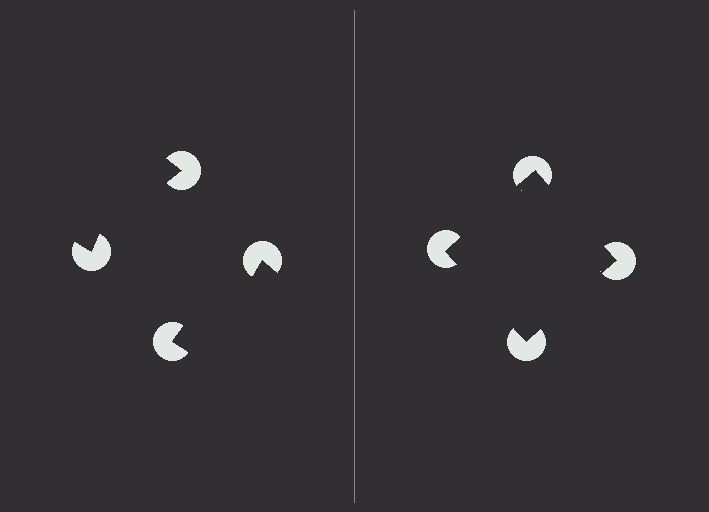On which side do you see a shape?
An illusory square appears on the right side. On the left side the wedge cuts are rotated, so no coherent shape forms.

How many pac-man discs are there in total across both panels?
8 — 4 on each side.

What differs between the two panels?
The pac-man discs are positioned identically on both sides; only the wedge orientations differ. On the right they align to a square; on the left they are misaligned.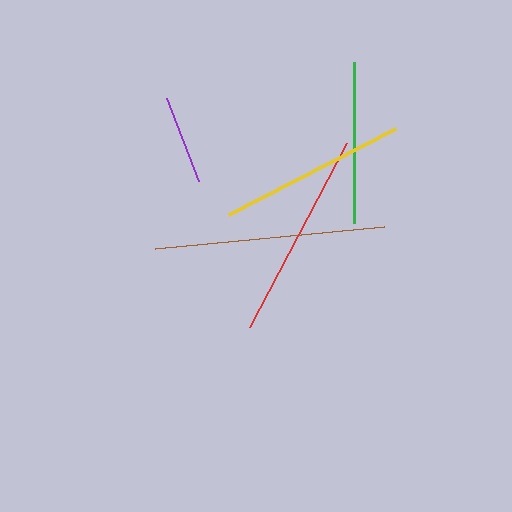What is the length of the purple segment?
The purple segment is approximately 89 pixels long.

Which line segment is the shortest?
The purple line is the shortest at approximately 89 pixels.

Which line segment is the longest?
The brown line is the longest at approximately 230 pixels.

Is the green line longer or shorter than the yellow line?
The yellow line is longer than the green line.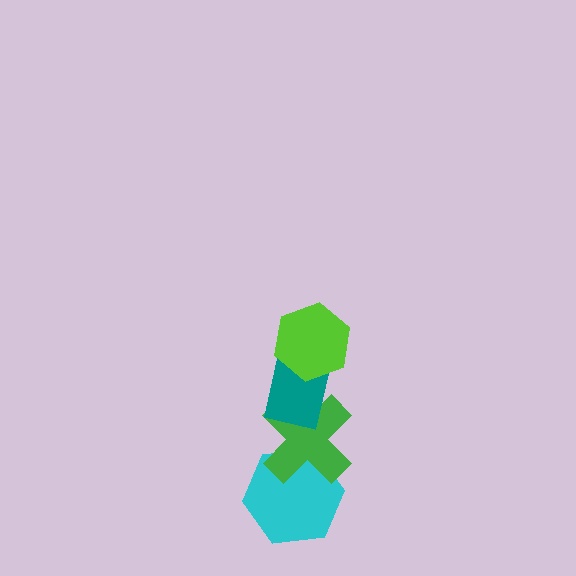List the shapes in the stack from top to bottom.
From top to bottom: the lime hexagon, the teal rectangle, the green cross, the cyan hexagon.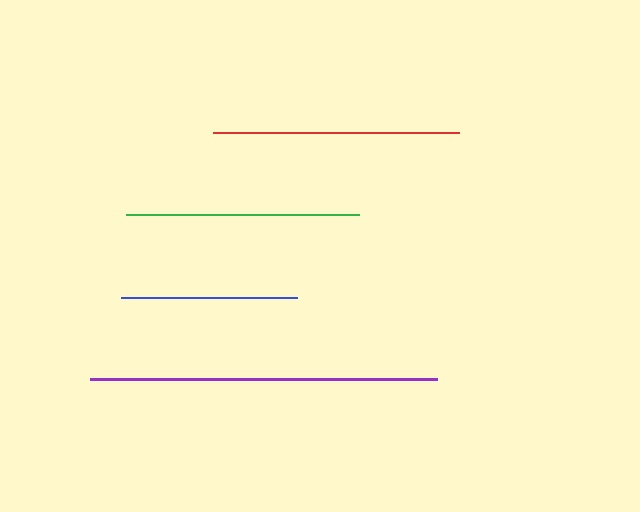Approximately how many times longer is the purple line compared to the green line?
The purple line is approximately 1.5 times the length of the green line.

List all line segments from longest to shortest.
From longest to shortest: purple, red, green, blue.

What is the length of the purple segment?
The purple segment is approximately 346 pixels long.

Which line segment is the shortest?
The blue line is the shortest at approximately 176 pixels.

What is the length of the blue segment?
The blue segment is approximately 176 pixels long.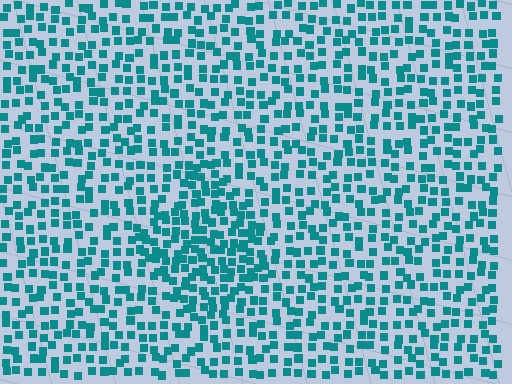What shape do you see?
I see a diamond.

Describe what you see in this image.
The image contains small teal elements arranged at two different densities. A diamond-shaped region is visible where the elements are more densely packed than the surrounding area.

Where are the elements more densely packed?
The elements are more densely packed inside the diamond boundary.